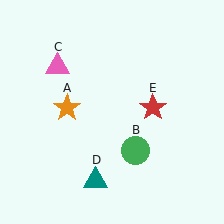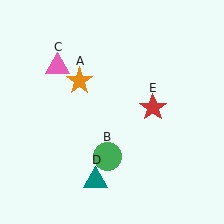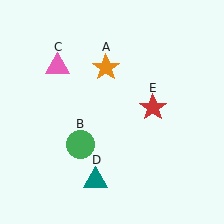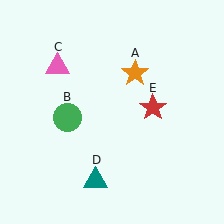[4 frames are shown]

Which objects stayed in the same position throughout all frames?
Pink triangle (object C) and teal triangle (object D) and red star (object E) remained stationary.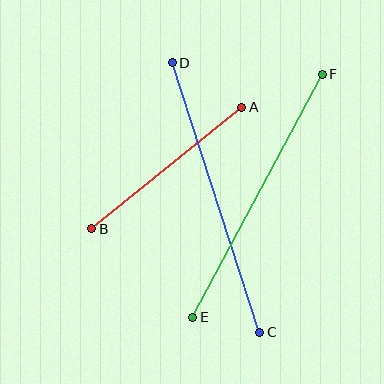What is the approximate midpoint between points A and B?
The midpoint is at approximately (167, 168) pixels.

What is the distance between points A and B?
The distance is approximately 193 pixels.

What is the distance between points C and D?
The distance is approximately 284 pixels.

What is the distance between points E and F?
The distance is approximately 275 pixels.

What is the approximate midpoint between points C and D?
The midpoint is at approximately (216, 197) pixels.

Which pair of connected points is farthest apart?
Points C and D are farthest apart.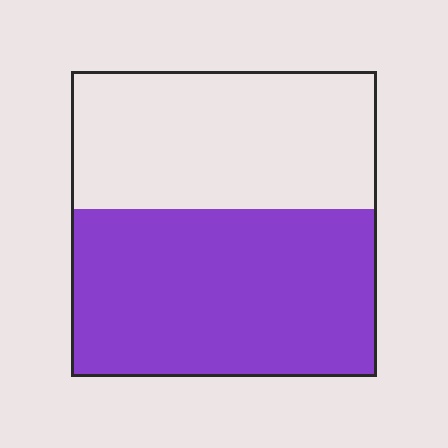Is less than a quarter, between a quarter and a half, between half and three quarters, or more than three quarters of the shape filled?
Between half and three quarters.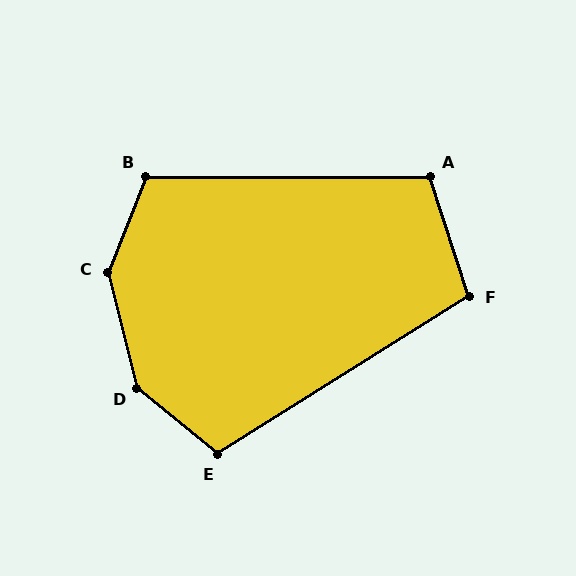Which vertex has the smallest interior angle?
F, at approximately 105 degrees.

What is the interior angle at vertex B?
Approximately 111 degrees (obtuse).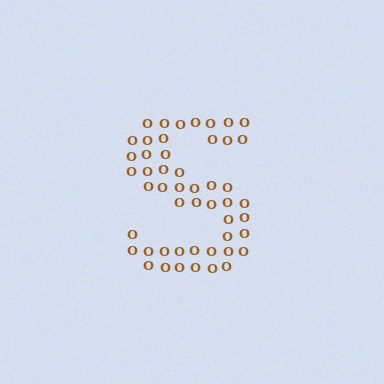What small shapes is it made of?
It is made of small letter O's.